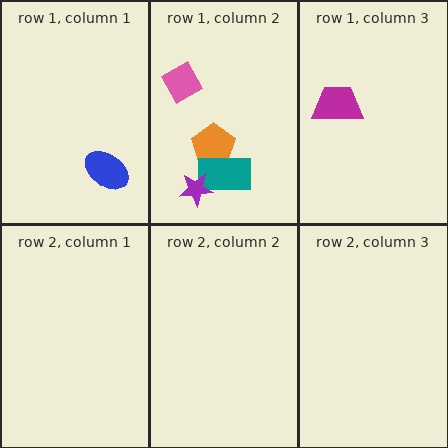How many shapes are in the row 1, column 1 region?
1.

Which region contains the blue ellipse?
The row 1, column 1 region.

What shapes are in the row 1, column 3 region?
The magenta trapezoid.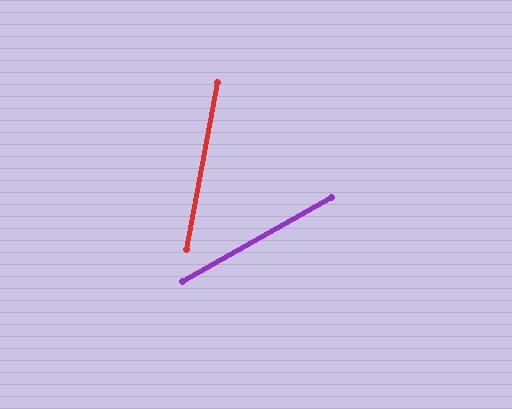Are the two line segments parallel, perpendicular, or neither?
Neither parallel nor perpendicular — they differ by about 50°.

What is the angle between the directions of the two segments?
Approximately 50 degrees.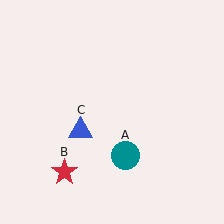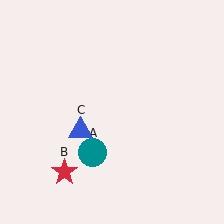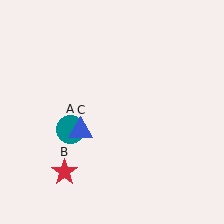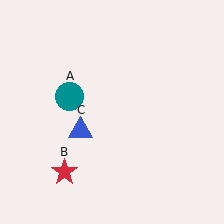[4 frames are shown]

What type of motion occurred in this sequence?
The teal circle (object A) rotated clockwise around the center of the scene.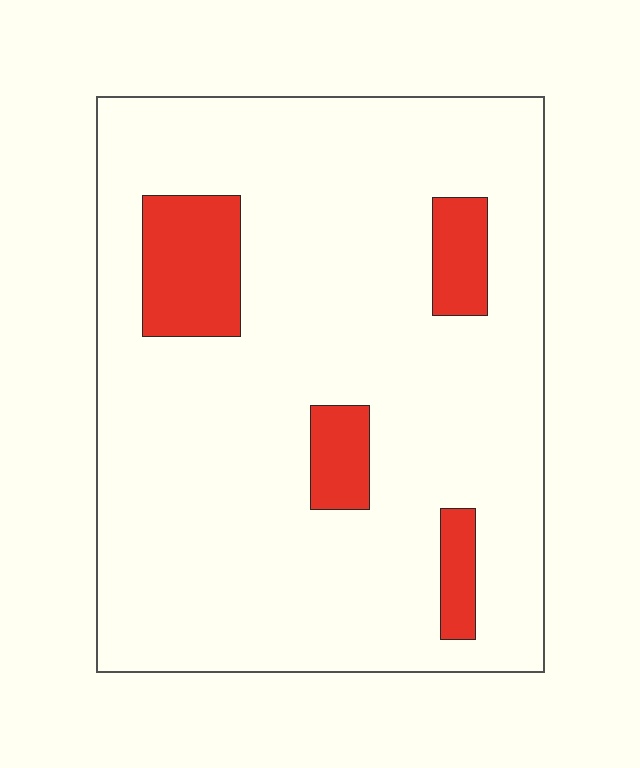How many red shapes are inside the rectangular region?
4.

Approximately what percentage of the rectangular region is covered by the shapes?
Approximately 10%.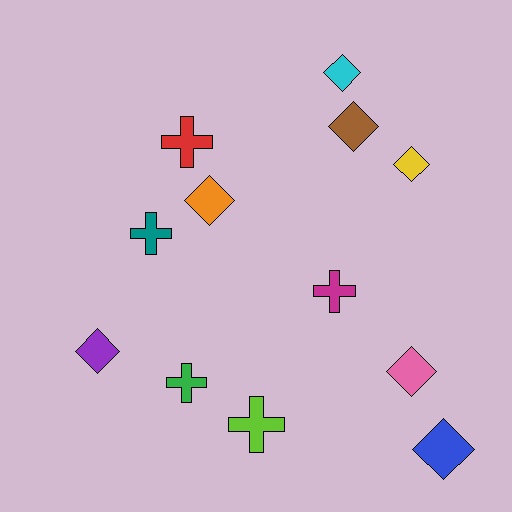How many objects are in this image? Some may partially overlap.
There are 12 objects.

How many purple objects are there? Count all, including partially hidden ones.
There is 1 purple object.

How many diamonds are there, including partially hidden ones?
There are 7 diamonds.